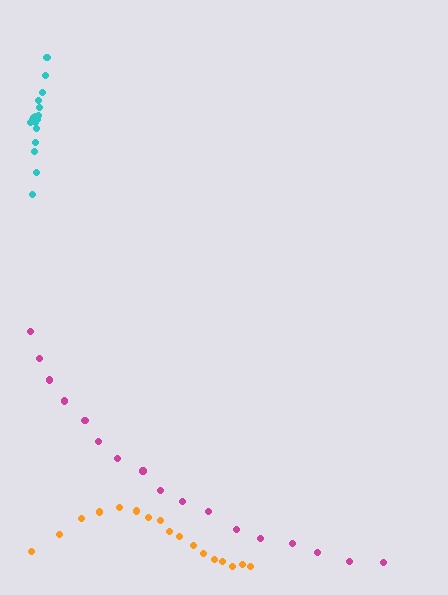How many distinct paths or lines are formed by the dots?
There are 3 distinct paths.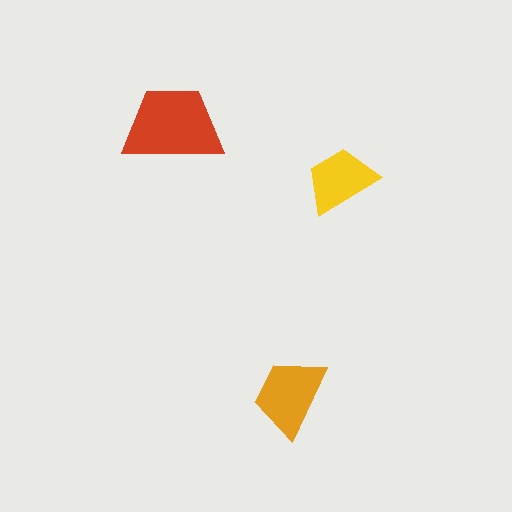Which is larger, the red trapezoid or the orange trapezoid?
The red one.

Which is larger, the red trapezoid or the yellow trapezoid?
The red one.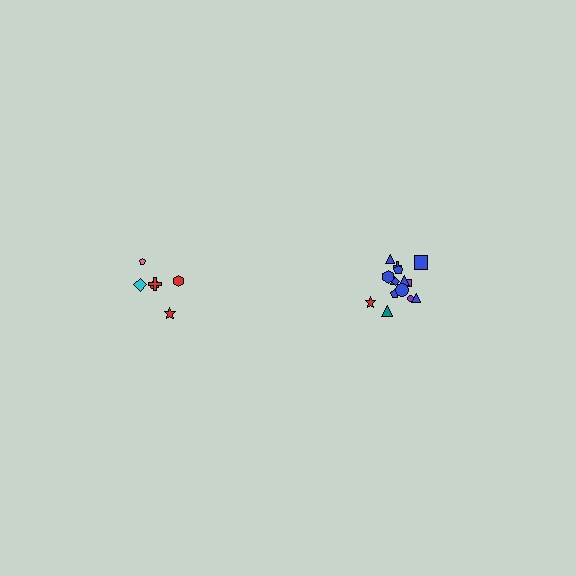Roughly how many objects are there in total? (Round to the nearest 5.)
Roughly 20 objects in total.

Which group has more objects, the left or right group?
The right group.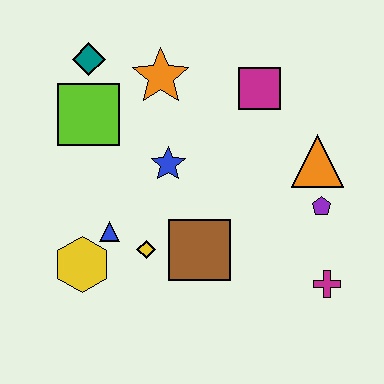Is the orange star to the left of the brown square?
Yes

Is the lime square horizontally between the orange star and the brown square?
No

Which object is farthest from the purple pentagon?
The teal diamond is farthest from the purple pentagon.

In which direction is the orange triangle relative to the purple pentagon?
The orange triangle is above the purple pentagon.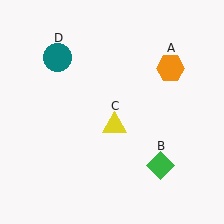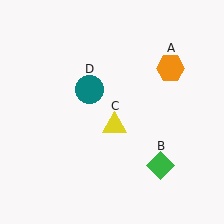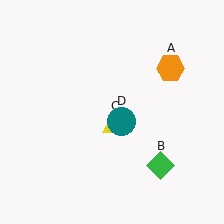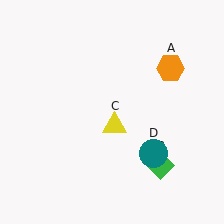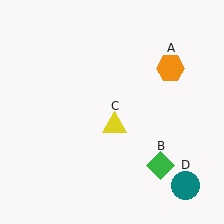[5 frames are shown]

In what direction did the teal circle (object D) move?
The teal circle (object D) moved down and to the right.